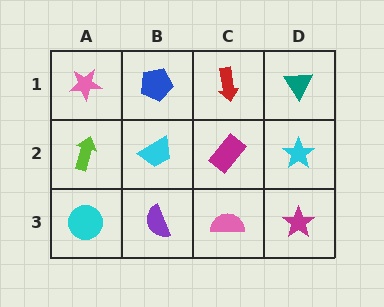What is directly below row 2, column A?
A cyan circle.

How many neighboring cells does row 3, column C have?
3.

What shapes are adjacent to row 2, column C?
A red arrow (row 1, column C), a pink semicircle (row 3, column C), a cyan trapezoid (row 2, column B), a cyan star (row 2, column D).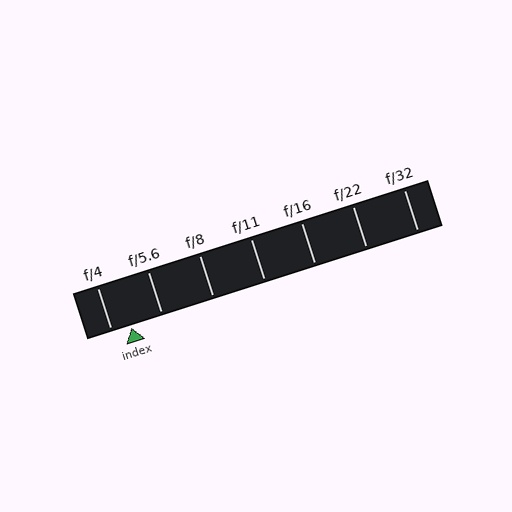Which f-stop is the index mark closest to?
The index mark is closest to f/4.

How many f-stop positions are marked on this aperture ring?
There are 7 f-stop positions marked.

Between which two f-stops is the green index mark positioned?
The index mark is between f/4 and f/5.6.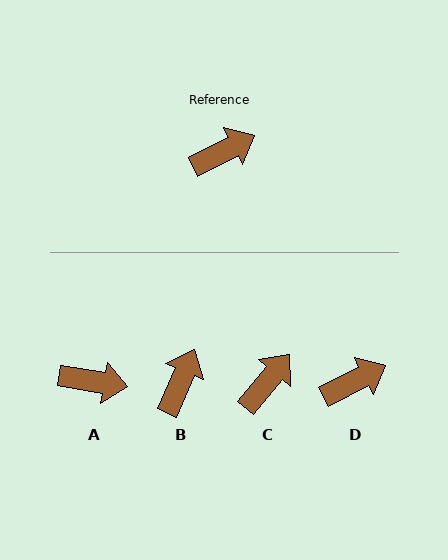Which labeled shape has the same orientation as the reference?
D.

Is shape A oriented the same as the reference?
No, it is off by about 36 degrees.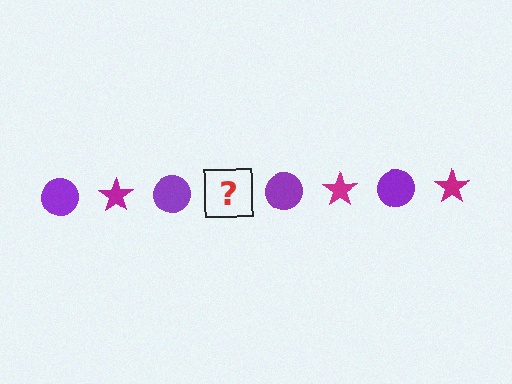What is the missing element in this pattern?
The missing element is a magenta star.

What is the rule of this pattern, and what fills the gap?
The rule is that the pattern alternates between purple circle and magenta star. The gap should be filled with a magenta star.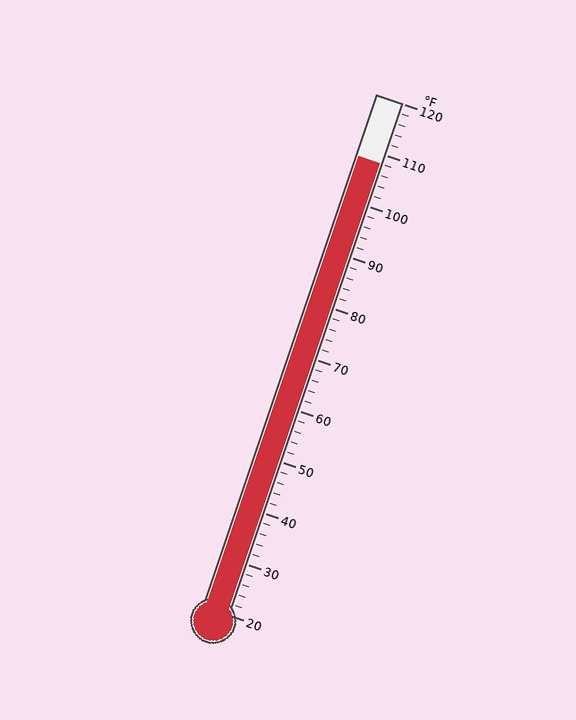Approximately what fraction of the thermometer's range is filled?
The thermometer is filled to approximately 90% of its range.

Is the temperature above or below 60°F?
The temperature is above 60°F.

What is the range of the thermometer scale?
The thermometer scale ranges from 20°F to 120°F.